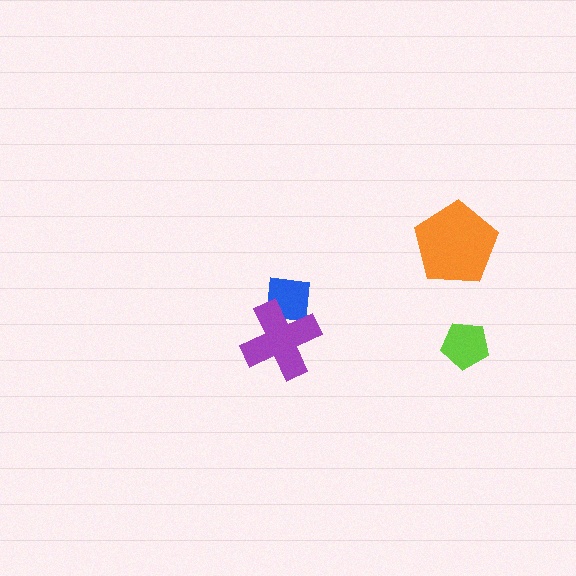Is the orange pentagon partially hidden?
No, no other shape covers it.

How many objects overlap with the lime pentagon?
0 objects overlap with the lime pentagon.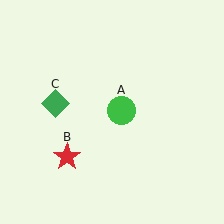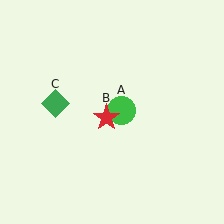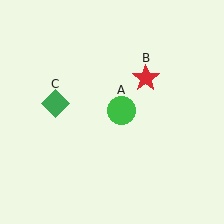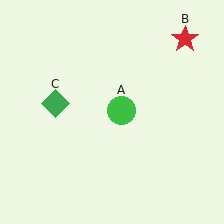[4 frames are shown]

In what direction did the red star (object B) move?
The red star (object B) moved up and to the right.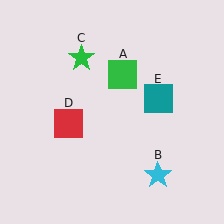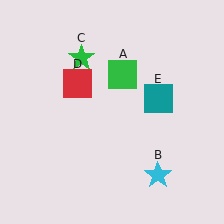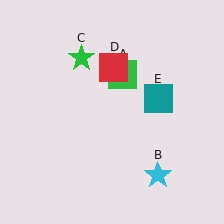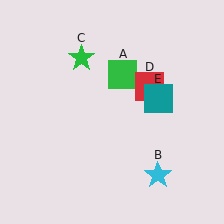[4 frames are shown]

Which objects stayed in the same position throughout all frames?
Green square (object A) and cyan star (object B) and green star (object C) and teal square (object E) remained stationary.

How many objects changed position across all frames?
1 object changed position: red square (object D).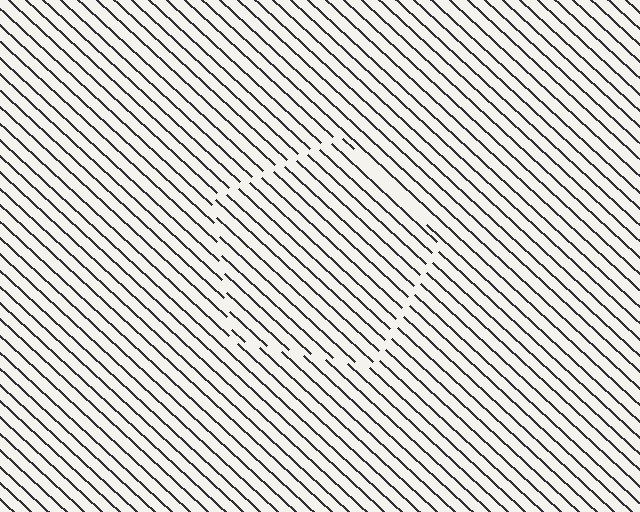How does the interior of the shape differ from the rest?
The interior of the shape contains the same grating, shifted by half a period — the contour is defined by the phase discontinuity where line-ends from the inner and outer gratings abut.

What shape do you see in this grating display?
An illusory pentagon. The interior of the shape contains the same grating, shifted by half a period — the contour is defined by the phase discontinuity where line-ends from the inner and outer gratings abut.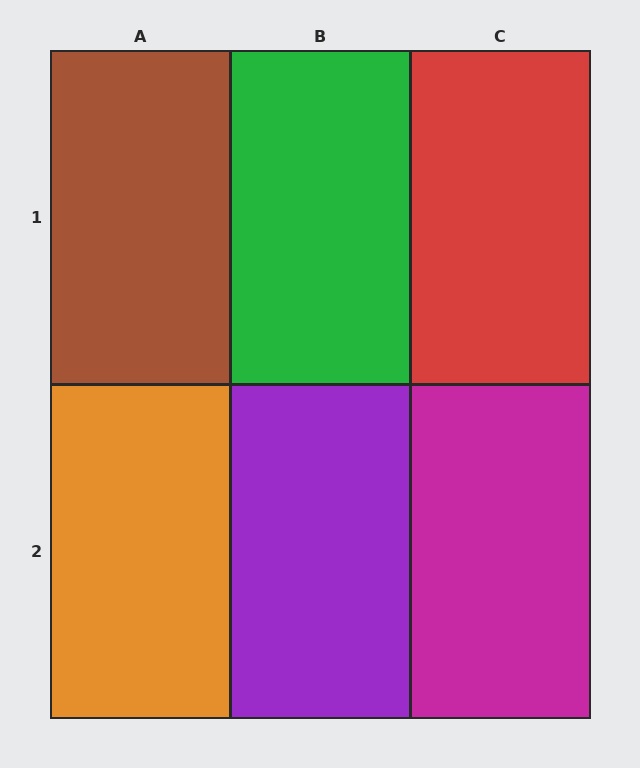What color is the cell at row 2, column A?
Orange.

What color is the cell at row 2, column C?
Magenta.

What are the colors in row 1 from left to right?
Brown, green, red.